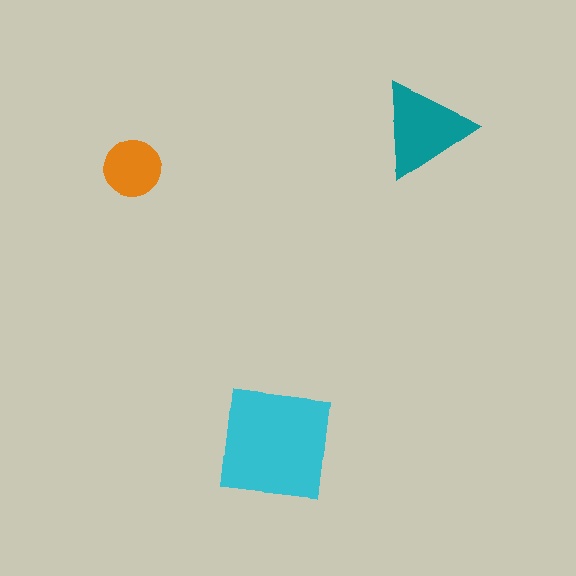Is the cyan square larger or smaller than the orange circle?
Larger.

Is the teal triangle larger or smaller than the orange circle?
Larger.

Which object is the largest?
The cyan square.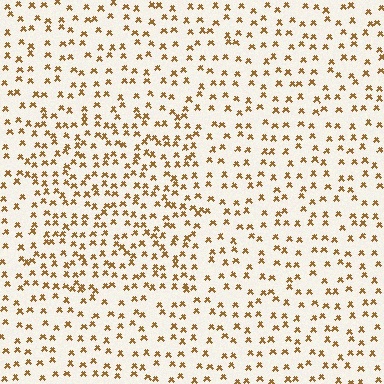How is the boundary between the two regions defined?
The boundary is defined by a change in element density (approximately 1.6x ratio). All elements are the same color, size, and shape.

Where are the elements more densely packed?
The elements are more densely packed inside the rectangle boundary.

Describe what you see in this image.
The image contains small brown elements arranged at two different densities. A rectangle-shaped region is visible where the elements are more densely packed than the surrounding area.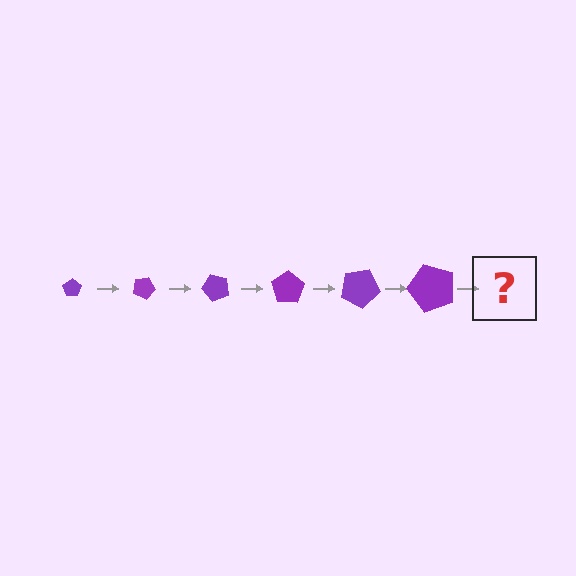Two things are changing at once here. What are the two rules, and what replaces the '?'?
The two rules are that the pentagon grows larger each step and it rotates 25 degrees each step. The '?' should be a pentagon, larger than the previous one and rotated 150 degrees from the start.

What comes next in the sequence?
The next element should be a pentagon, larger than the previous one and rotated 150 degrees from the start.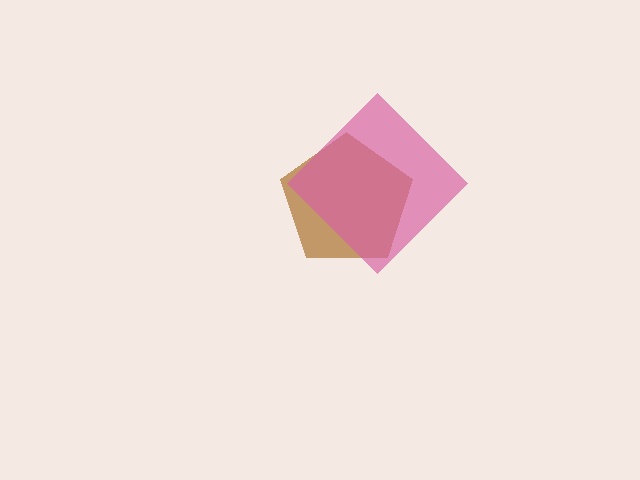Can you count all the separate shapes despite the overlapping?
Yes, there are 2 separate shapes.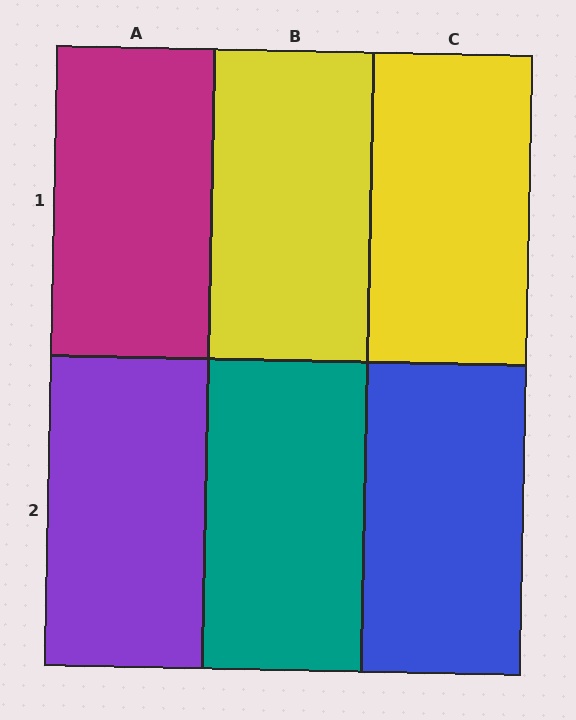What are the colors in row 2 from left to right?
Purple, teal, blue.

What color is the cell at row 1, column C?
Yellow.